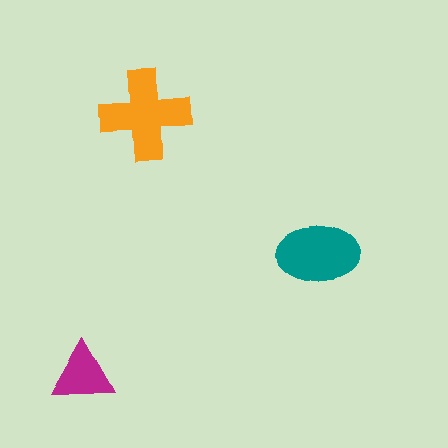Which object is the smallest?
The magenta triangle.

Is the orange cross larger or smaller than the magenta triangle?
Larger.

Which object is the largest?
The orange cross.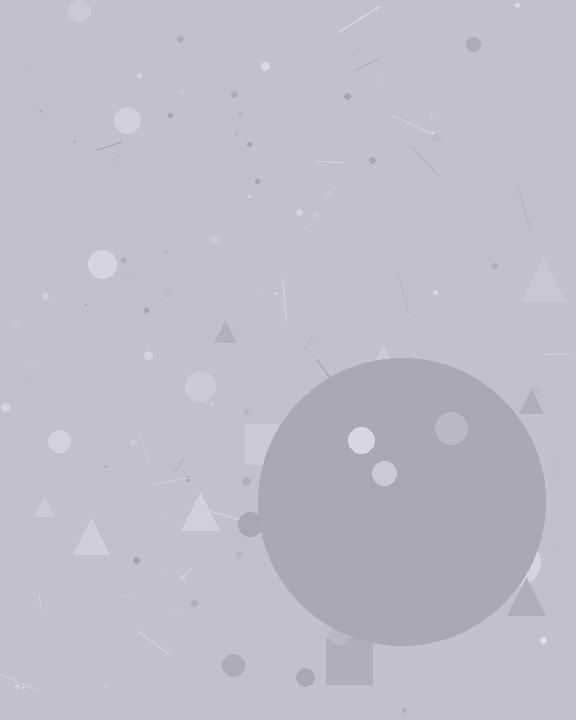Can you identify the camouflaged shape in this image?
The camouflaged shape is a circle.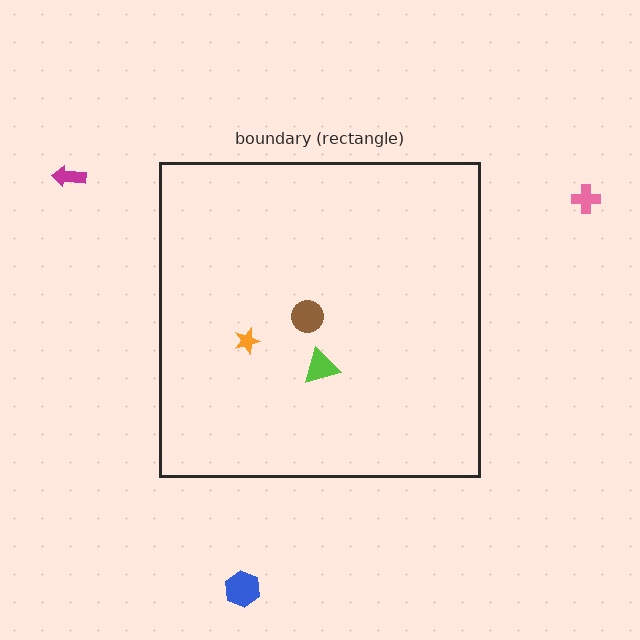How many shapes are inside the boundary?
3 inside, 3 outside.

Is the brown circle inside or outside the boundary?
Inside.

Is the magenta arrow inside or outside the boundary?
Outside.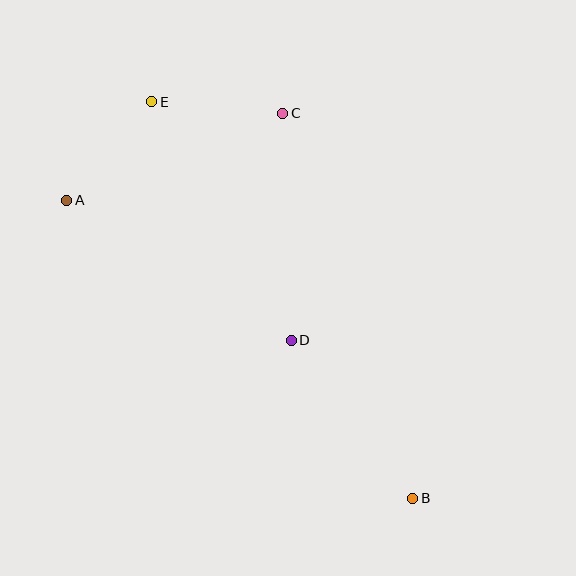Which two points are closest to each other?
Points A and E are closest to each other.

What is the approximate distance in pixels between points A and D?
The distance between A and D is approximately 264 pixels.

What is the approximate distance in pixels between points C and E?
The distance between C and E is approximately 131 pixels.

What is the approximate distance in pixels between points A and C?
The distance between A and C is approximately 233 pixels.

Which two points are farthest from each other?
Points B and E are farthest from each other.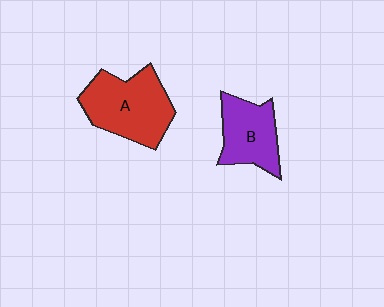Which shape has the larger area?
Shape A (red).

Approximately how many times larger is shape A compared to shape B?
Approximately 1.4 times.